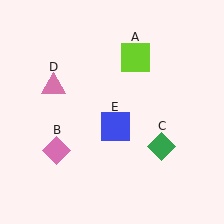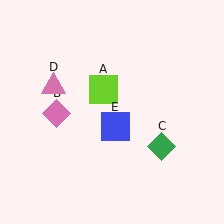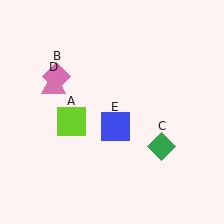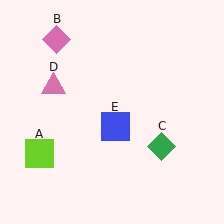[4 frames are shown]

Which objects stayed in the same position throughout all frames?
Green diamond (object C) and pink triangle (object D) and blue square (object E) remained stationary.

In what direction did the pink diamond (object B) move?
The pink diamond (object B) moved up.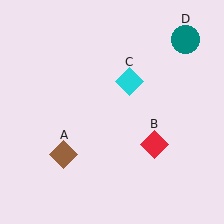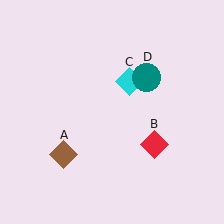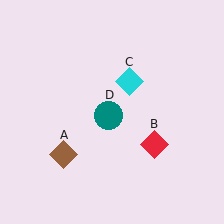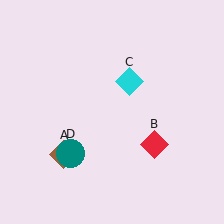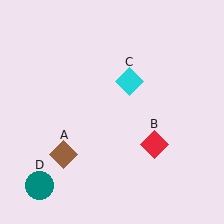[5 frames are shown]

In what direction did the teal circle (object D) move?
The teal circle (object D) moved down and to the left.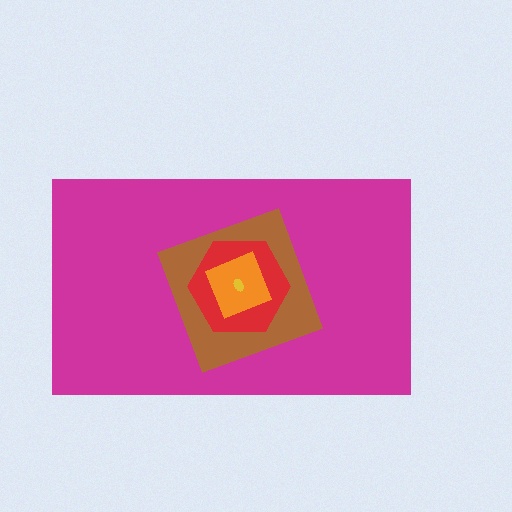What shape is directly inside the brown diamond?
The red hexagon.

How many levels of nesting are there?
5.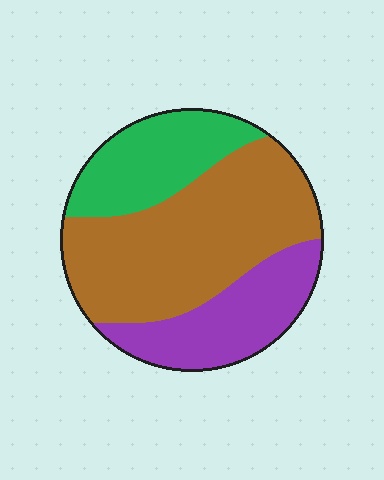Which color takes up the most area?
Brown, at roughly 50%.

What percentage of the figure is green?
Green takes up about one quarter (1/4) of the figure.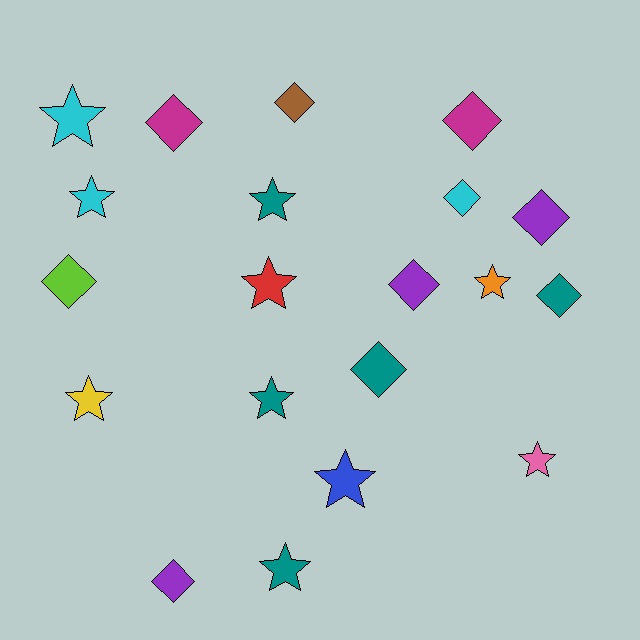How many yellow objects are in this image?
There is 1 yellow object.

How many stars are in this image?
There are 10 stars.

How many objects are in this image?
There are 20 objects.